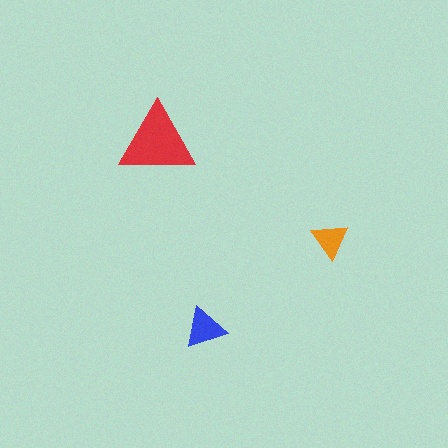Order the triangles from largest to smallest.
the red one, the blue one, the orange one.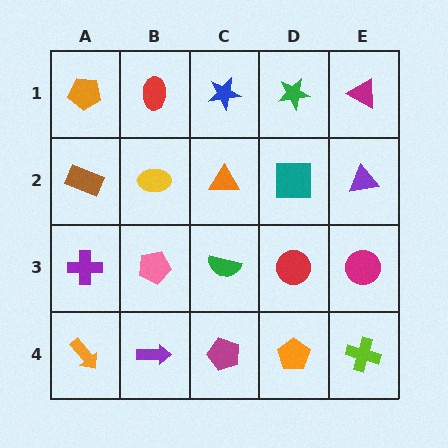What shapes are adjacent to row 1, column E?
A purple triangle (row 2, column E), a green star (row 1, column D).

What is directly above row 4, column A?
A purple cross.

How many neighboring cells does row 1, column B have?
3.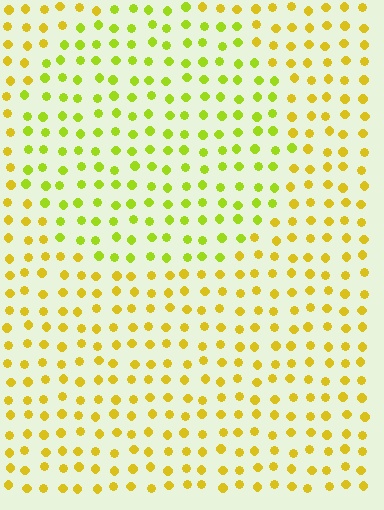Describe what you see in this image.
The image is filled with small yellow elements in a uniform arrangement. A circle-shaped region is visible where the elements are tinted to a slightly different hue, forming a subtle color boundary.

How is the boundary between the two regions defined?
The boundary is defined purely by a slight shift in hue (about 28 degrees). Spacing, size, and orientation are identical on both sides.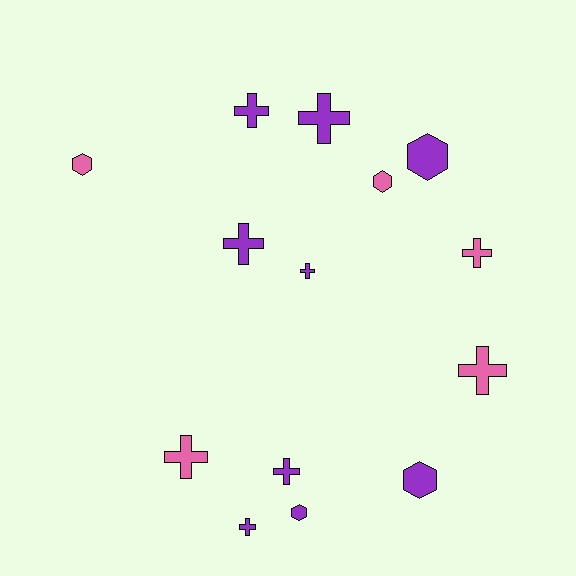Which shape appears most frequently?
Cross, with 9 objects.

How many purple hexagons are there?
There are 3 purple hexagons.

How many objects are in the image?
There are 14 objects.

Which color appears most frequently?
Purple, with 9 objects.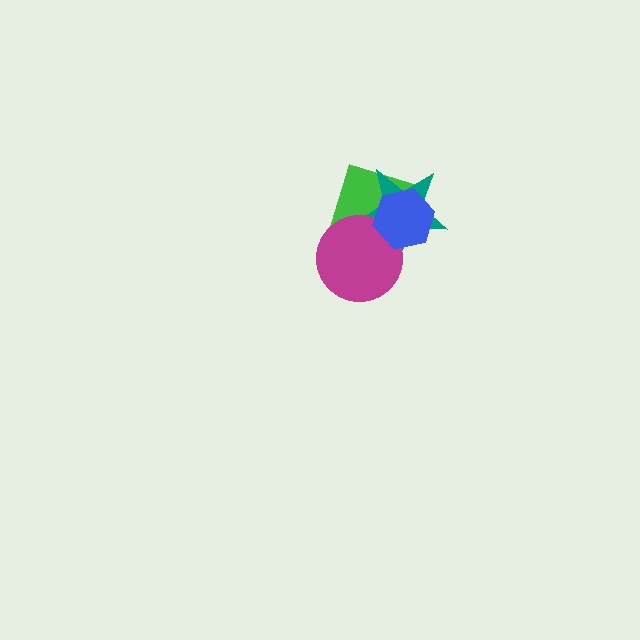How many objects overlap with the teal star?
3 objects overlap with the teal star.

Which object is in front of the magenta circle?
The blue hexagon is in front of the magenta circle.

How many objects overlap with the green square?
3 objects overlap with the green square.